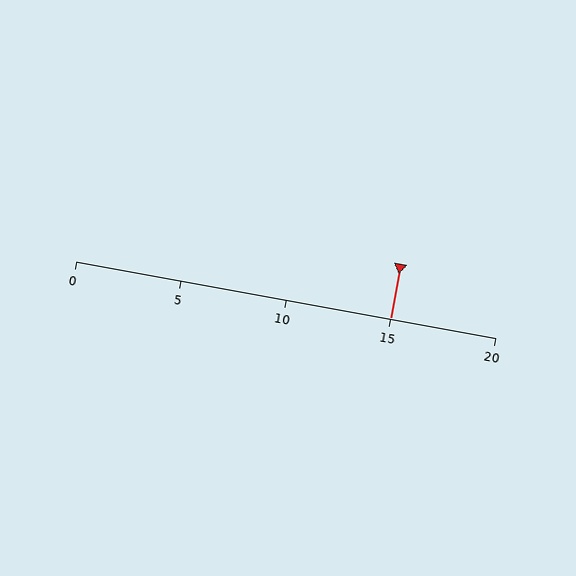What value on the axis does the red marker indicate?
The marker indicates approximately 15.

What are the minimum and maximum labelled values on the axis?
The axis runs from 0 to 20.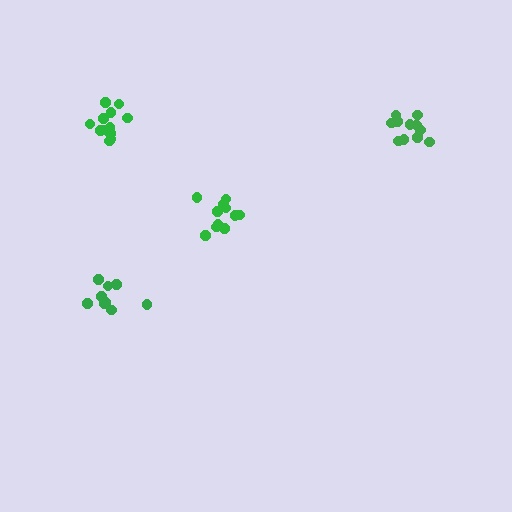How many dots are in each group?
Group 1: 12 dots, Group 2: 10 dots, Group 3: 12 dots, Group 4: 11 dots (45 total).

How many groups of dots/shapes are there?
There are 4 groups.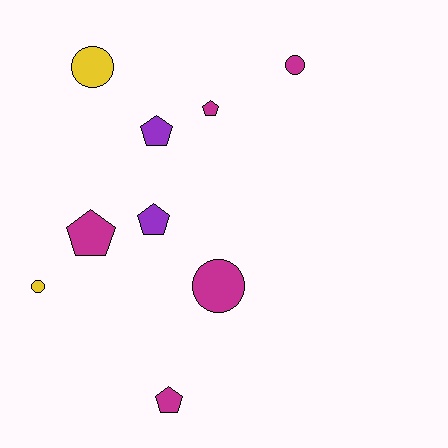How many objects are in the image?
There are 9 objects.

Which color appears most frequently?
Magenta, with 5 objects.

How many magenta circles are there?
There are 2 magenta circles.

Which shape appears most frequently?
Pentagon, with 5 objects.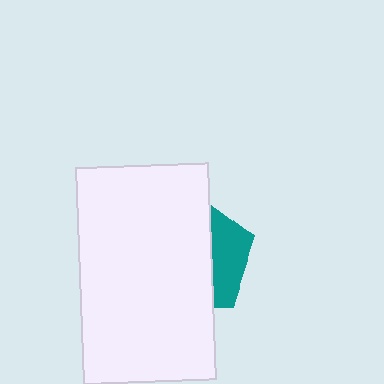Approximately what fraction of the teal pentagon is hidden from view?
Roughly 70% of the teal pentagon is hidden behind the white rectangle.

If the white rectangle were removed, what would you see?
You would see the complete teal pentagon.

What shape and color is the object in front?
The object in front is a white rectangle.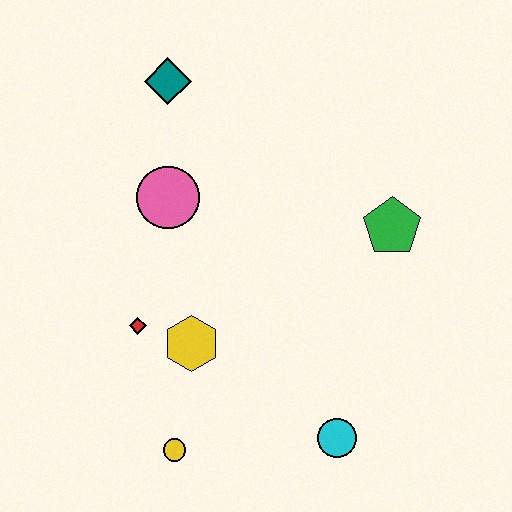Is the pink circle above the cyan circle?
Yes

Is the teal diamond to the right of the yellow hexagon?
No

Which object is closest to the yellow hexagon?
The red diamond is closest to the yellow hexagon.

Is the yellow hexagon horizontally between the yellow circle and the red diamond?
No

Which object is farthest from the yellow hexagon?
The teal diamond is farthest from the yellow hexagon.